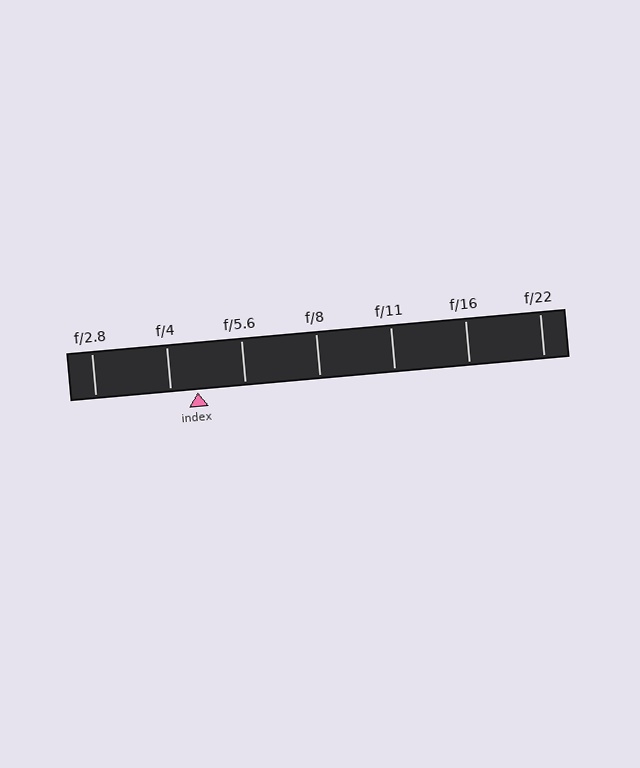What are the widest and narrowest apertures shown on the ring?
The widest aperture shown is f/2.8 and the narrowest is f/22.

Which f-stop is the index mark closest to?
The index mark is closest to f/4.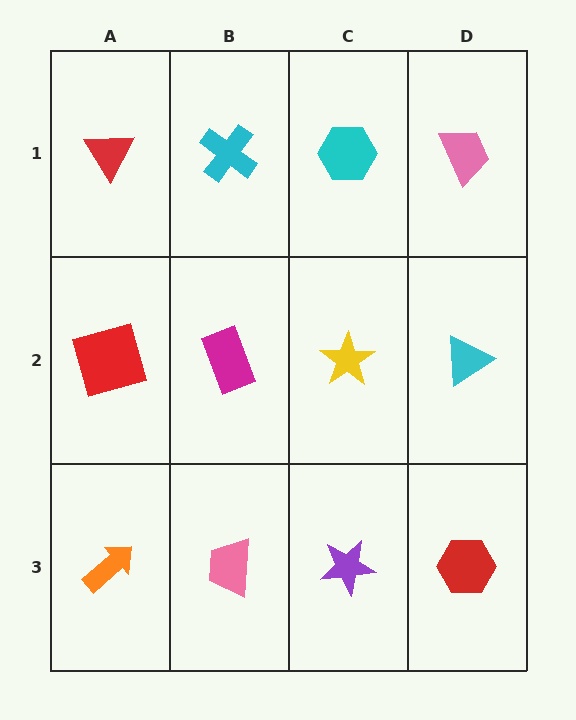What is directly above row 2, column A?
A red triangle.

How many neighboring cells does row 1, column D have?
2.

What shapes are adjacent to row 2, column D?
A pink trapezoid (row 1, column D), a red hexagon (row 3, column D), a yellow star (row 2, column C).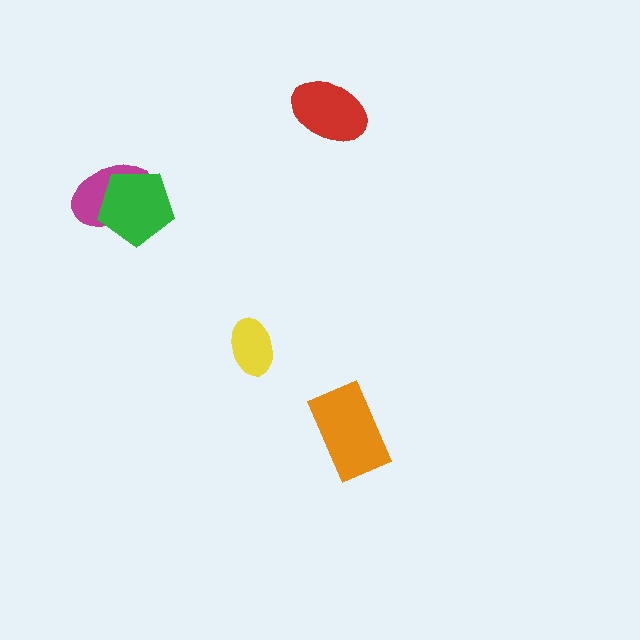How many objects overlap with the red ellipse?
0 objects overlap with the red ellipse.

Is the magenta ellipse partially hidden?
Yes, it is partially covered by another shape.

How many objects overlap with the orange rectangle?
0 objects overlap with the orange rectangle.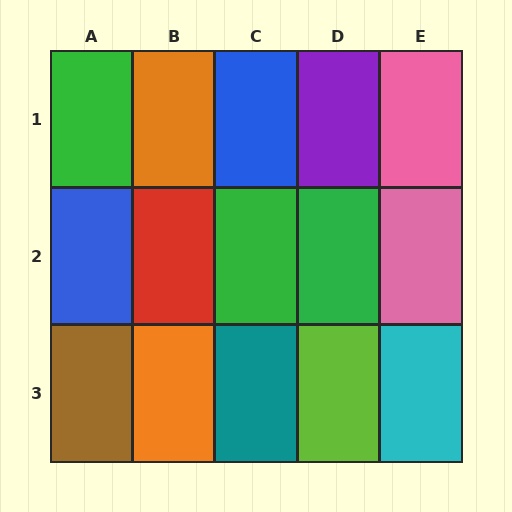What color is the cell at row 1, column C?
Blue.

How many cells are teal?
1 cell is teal.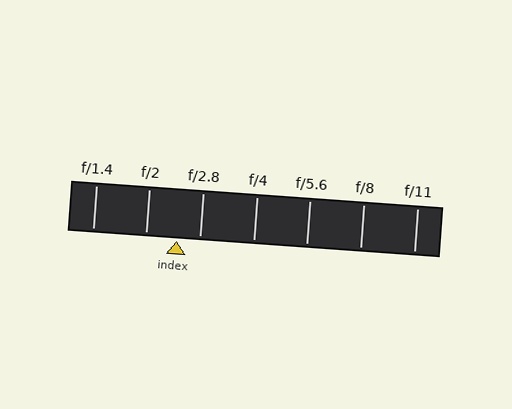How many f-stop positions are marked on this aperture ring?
There are 7 f-stop positions marked.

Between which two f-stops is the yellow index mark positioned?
The index mark is between f/2 and f/2.8.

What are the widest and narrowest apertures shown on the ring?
The widest aperture shown is f/1.4 and the narrowest is f/11.